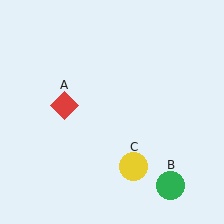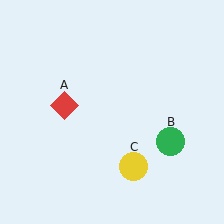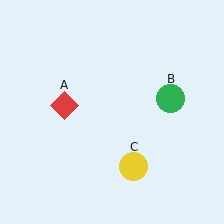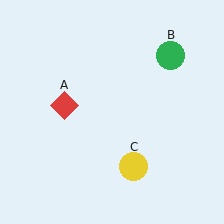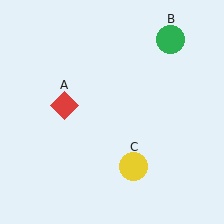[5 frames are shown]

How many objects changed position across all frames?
1 object changed position: green circle (object B).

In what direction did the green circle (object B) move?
The green circle (object B) moved up.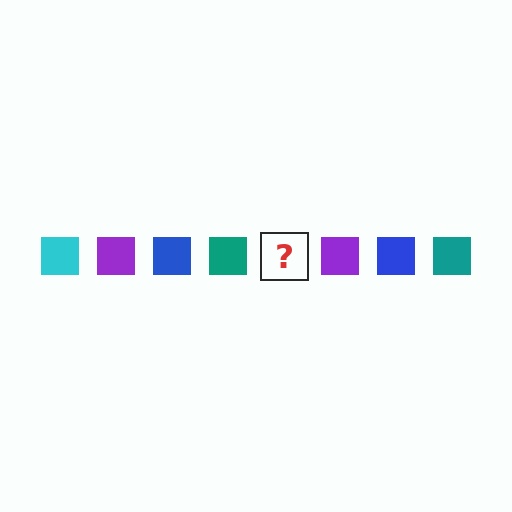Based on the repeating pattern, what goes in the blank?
The blank should be a cyan square.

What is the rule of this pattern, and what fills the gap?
The rule is that the pattern cycles through cyan, purple, blue, teal squares. The gap should be filled with a cyan square.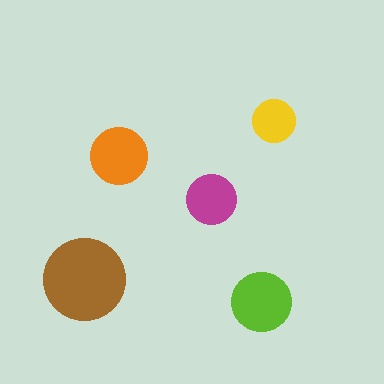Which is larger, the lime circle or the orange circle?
The lime one.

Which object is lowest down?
The lime circle is bottommost.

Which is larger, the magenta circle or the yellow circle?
The magenta one.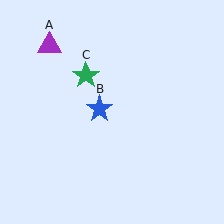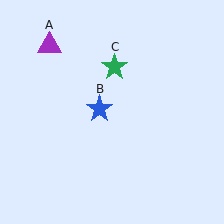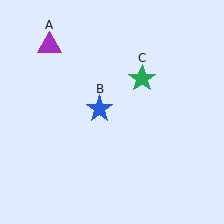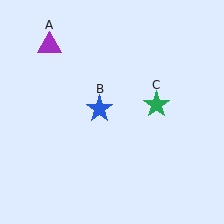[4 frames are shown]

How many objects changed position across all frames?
1 object changed position: green star (object C).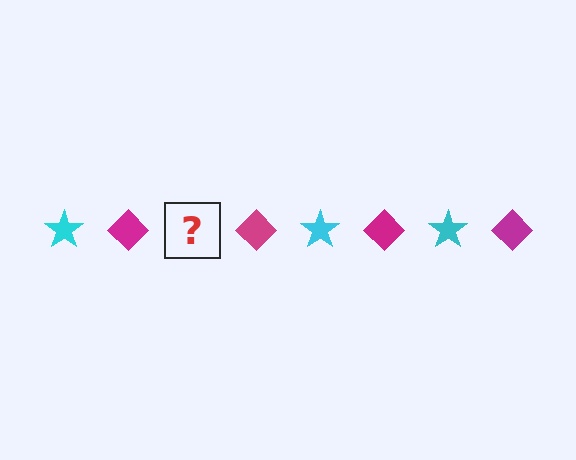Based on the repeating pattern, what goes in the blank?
The blank should be a cyan star.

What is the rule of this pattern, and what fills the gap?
The rule is that the pattern alternates between cyan star and magenta diamond. The gap should be filled with a cyan star.